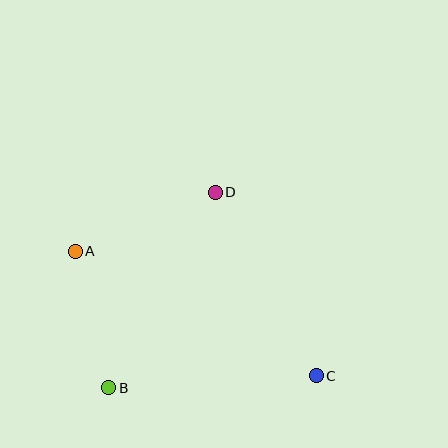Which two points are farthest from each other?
Points A and C are farthest from each other.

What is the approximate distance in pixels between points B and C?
The distance between B and C is approximately 208 pixels.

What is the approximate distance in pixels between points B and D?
The distance between B and D is approximately 223 pixels.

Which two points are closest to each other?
Points A and B are closest to each other.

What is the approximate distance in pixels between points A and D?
The distance between A and D is approximately 152 pixels.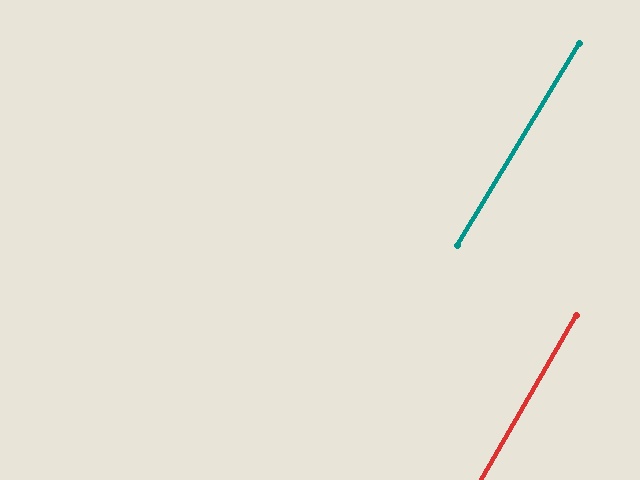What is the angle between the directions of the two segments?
Approximately 1 degree.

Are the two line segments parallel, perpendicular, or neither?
Parallel — their directions differ by only 0.8°.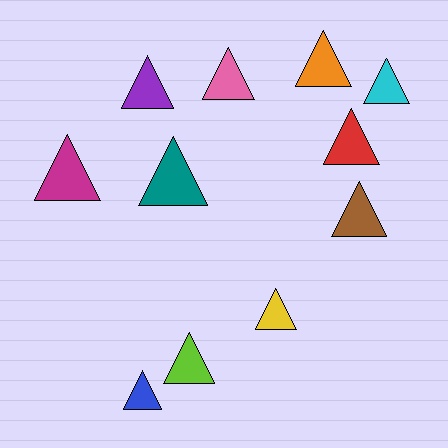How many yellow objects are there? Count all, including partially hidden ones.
There is 1 yellow object.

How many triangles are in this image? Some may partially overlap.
There are 11 triangles.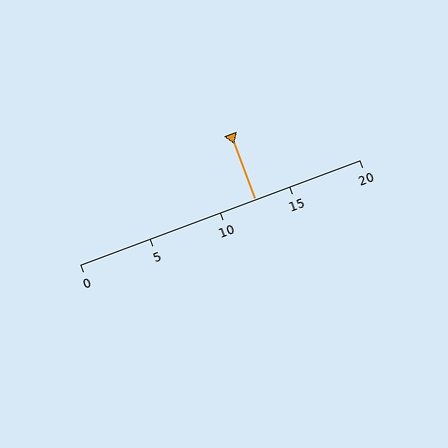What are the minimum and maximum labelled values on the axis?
The axis runs from 0 to 20.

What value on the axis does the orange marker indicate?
The marker indicates approximately 12.5.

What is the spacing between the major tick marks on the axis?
The major ticks are spaced 5 apart.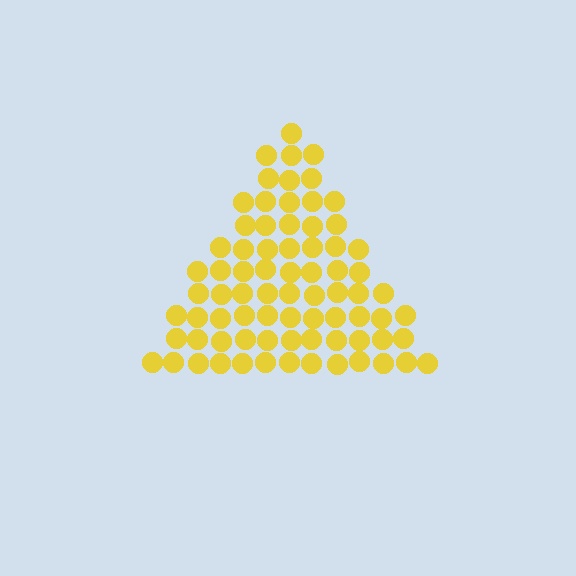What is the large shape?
The large shape is a triangle.